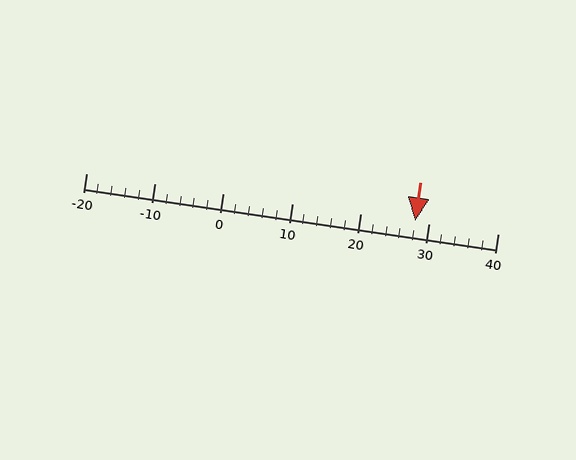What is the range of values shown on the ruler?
The ruler shows values from -20 to 40.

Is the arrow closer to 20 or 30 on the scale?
The arrow is closer to 30.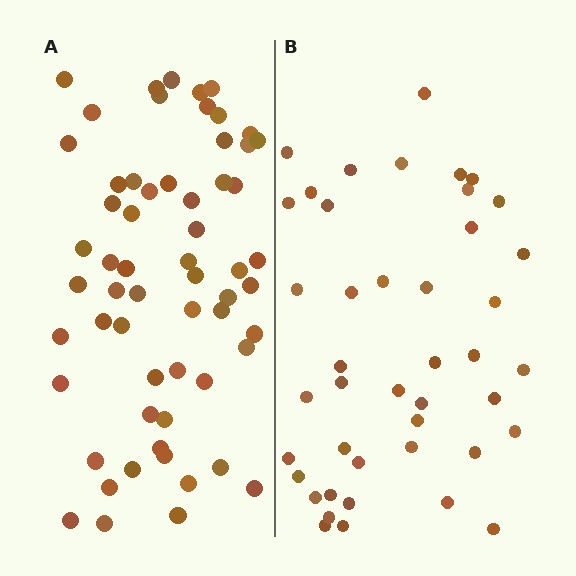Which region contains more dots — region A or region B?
Region A (the left region) has more dots.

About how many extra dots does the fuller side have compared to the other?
Region A has approximately 15 more dots than region B.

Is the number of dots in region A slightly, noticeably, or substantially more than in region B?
Region A has noticeably more, but not dramatically so. The ratio is roughly 1.4 to 1.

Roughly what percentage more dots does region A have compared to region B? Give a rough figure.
About 40% more.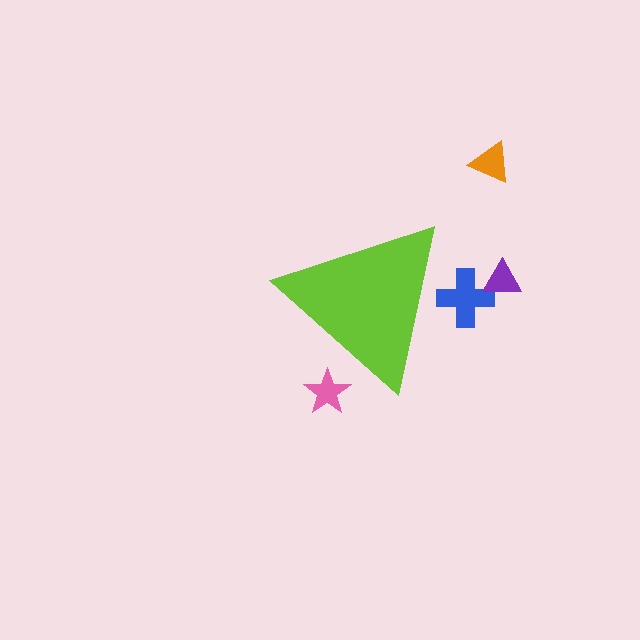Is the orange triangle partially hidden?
No, the orange triangle is fully visible.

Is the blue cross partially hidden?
Yes, the blue cross is partially hidden behind the lime triangle.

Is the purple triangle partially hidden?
No, the purple triangle is fully visible.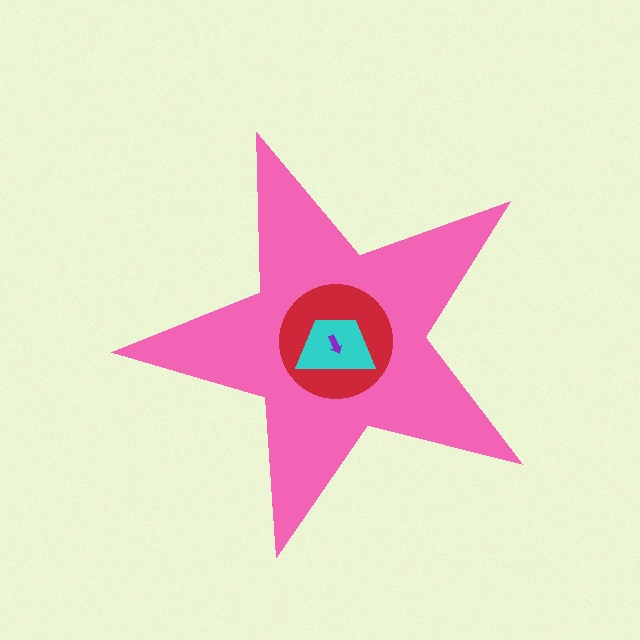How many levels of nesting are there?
4.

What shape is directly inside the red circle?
The cyan trapezoid.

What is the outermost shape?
The pink star.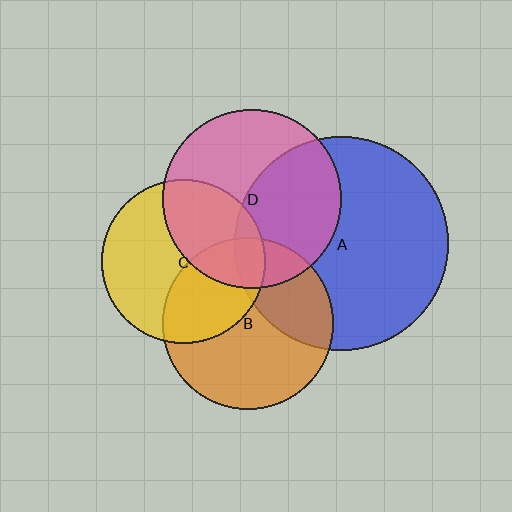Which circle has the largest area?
Circle A (blue).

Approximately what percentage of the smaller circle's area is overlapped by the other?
Approximately 20%.